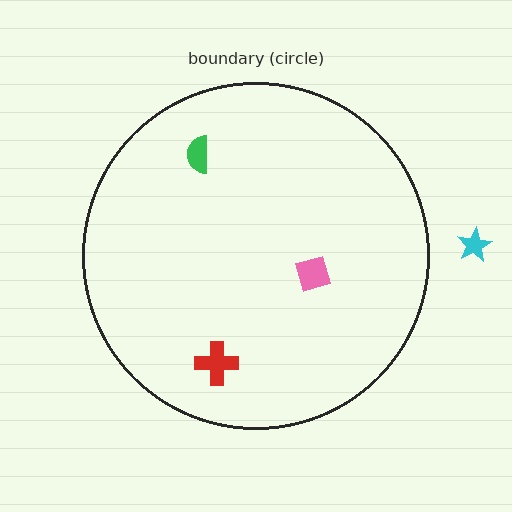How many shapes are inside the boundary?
3 inside, 1 outside.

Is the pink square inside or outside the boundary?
Inside.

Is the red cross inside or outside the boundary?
Inside.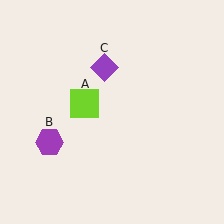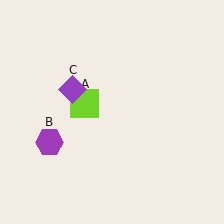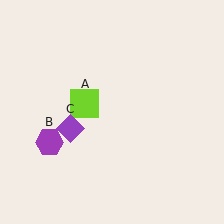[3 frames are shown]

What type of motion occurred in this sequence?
The purple diamond (object C) rotated counterclockwise around the center of the scene.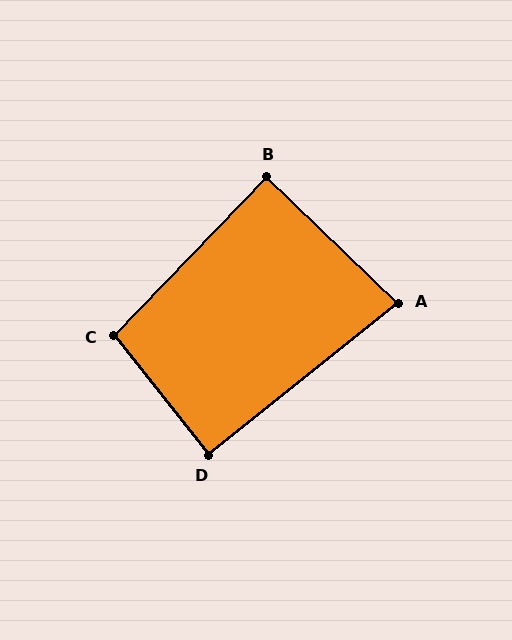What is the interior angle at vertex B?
Approximately 90 degrees (approximately right).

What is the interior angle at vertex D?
Approximately 90 degrees (approximately right).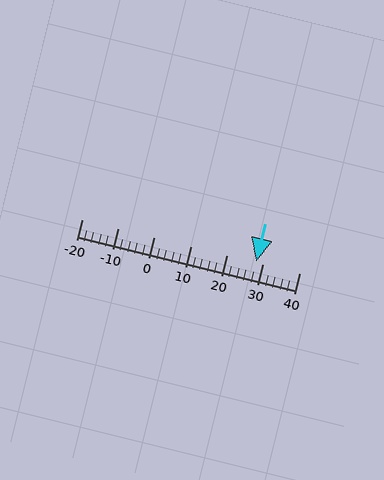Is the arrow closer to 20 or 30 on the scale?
The arrow is closer to 30.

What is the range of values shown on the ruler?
The ruler shows values from -20 to 40.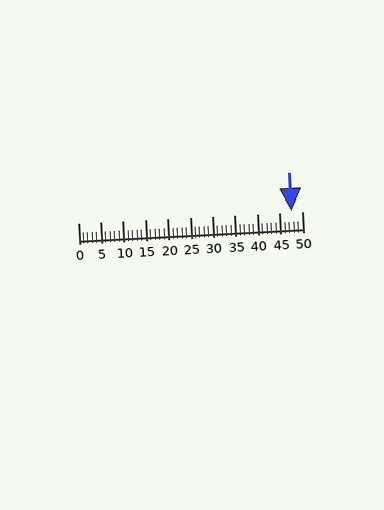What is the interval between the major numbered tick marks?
The major tick marks are spaced 5 units apart.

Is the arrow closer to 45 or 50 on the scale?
The arrow is closer to 50.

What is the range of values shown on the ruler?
The ruler shows values from 0 to 50.